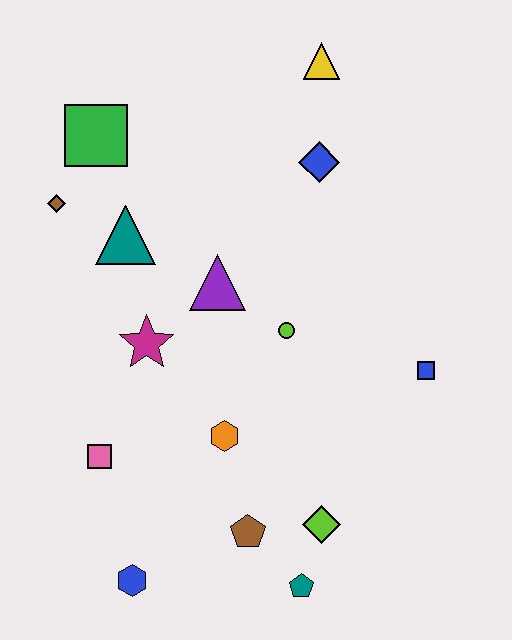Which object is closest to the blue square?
The lime circle is closest to the blue square.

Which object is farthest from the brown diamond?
The teal pentagon is farthest from the brown diamond.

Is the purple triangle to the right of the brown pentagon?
No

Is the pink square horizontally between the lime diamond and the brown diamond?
Yes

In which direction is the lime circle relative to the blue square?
The lime circle is to the left of the blue square.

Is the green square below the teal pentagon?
No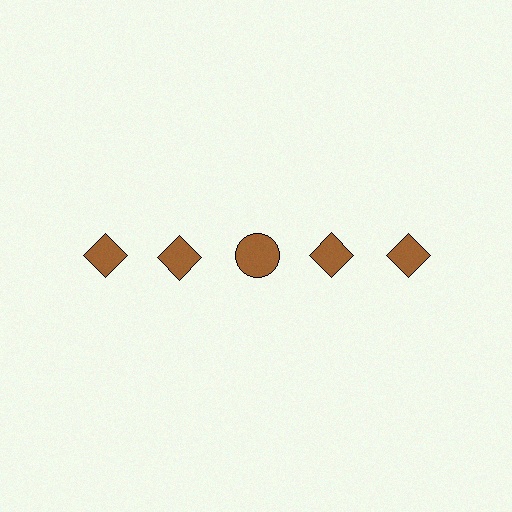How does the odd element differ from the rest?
It has a different shape: circle instead of diamond.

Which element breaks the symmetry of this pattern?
The brown circle in the top row, center column breaks the symmetry. All other shapes are brown diamonds.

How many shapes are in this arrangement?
There are 5 shapes arranged in a grid pattern.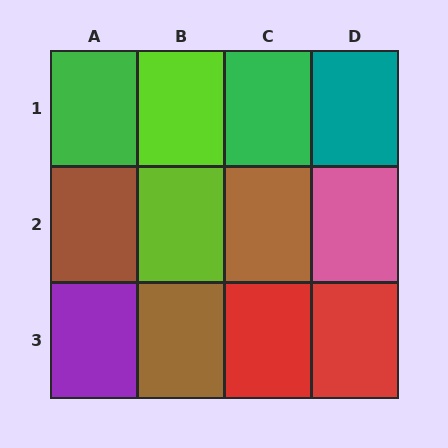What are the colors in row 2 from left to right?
Brown, lime, brown, pink.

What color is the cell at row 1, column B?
Lime.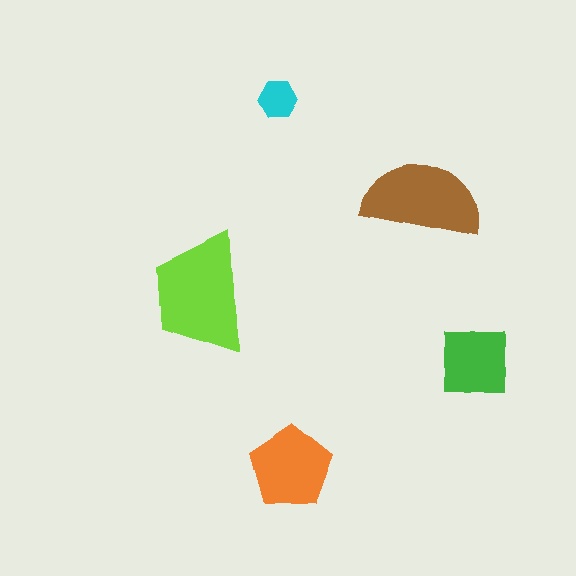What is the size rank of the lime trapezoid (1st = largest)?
1st.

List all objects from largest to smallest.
The lime trapezoid, the brown semicircle, the orange pentagon, the green square, the cyan hexagon.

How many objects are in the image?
There are 5 objects in the image.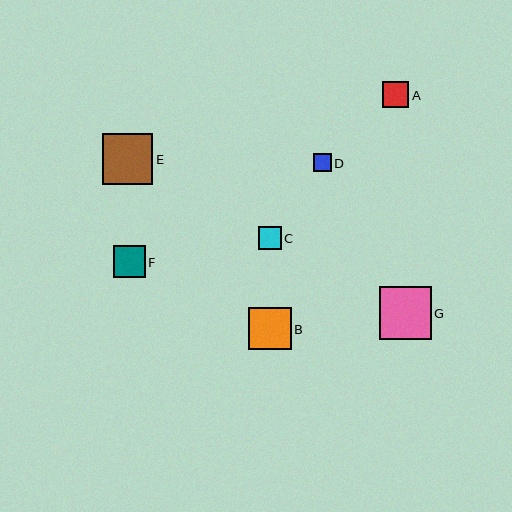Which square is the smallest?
Square D is the smallest with a size of approximately 18 pixels.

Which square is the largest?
Square G is the largest with a size of approximately 52 pixels.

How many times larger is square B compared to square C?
Square B is approximately 1.8 times the size of square C.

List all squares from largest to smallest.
From largest to smallest: G, E, B, F, A, C, D.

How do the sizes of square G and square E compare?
Square G and square E are approximately the same size.